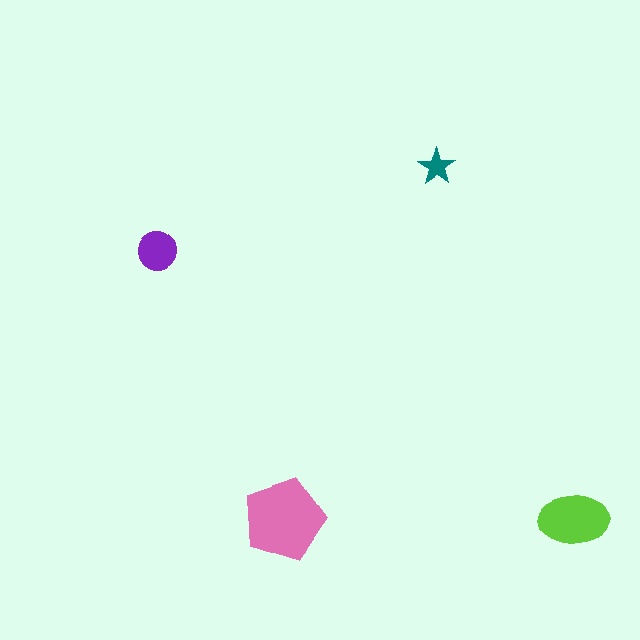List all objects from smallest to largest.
The teal star, the purple circle, the lime ellipse, the pink pentagon.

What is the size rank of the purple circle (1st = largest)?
3rd.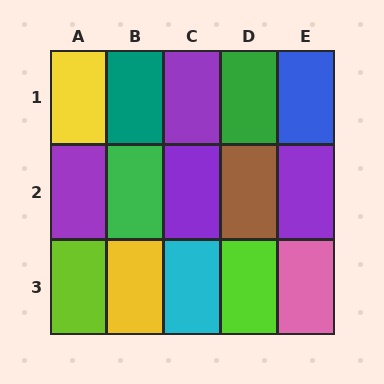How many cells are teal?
1 cell is teal.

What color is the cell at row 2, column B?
Green.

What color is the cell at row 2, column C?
Purple.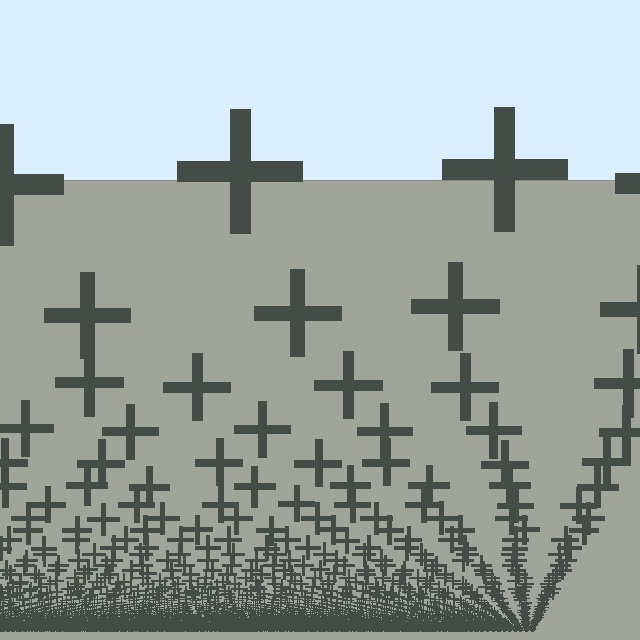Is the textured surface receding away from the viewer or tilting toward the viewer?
The surface appears to tilt toward the viewer. Texture elements get larger and sparser toward the top.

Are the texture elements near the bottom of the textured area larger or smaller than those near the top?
Smaller. The gradient is inverted — elements near the bottom are smaller and denser.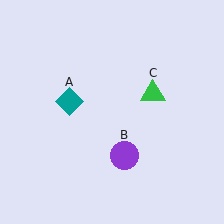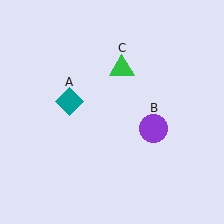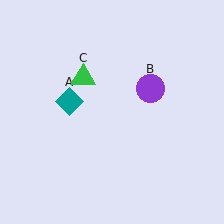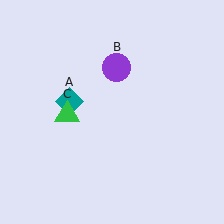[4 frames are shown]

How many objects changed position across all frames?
2 objects changed position: purple circle (object B), green triangle (object C).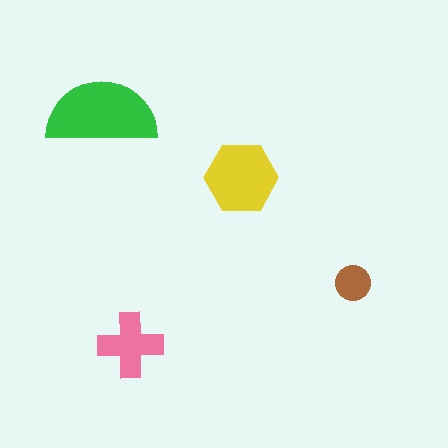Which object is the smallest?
The brown circle.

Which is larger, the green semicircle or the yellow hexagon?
The green semicircle.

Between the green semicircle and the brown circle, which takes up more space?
The green semicircle.